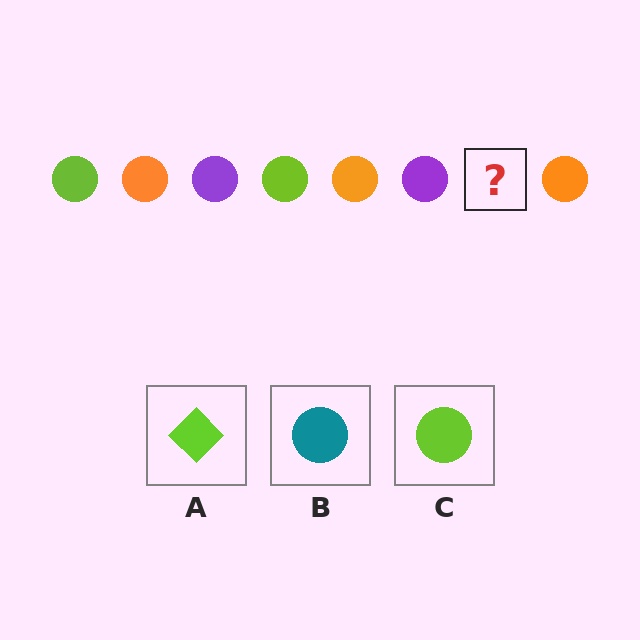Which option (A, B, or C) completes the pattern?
C.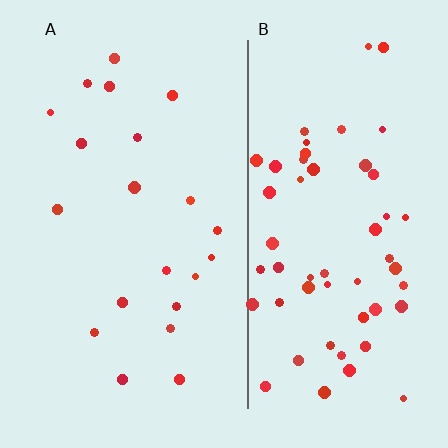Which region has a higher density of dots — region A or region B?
B (the right).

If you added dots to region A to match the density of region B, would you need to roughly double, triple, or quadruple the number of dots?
Approximately triple.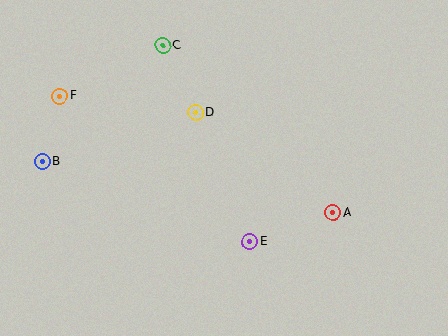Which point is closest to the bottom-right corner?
Point A is closest to the bottom-right corner.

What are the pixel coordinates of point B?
Point B is at (42, 161).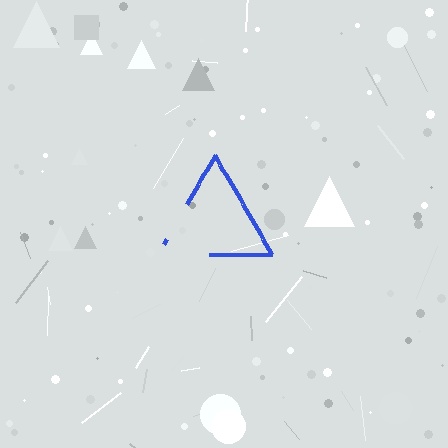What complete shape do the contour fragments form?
The contour fragments form a triangle.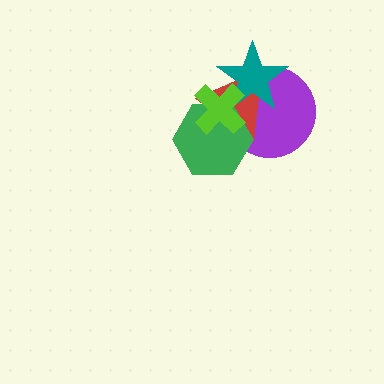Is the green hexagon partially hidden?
Yes, it is partially covered by another shape.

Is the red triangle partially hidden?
Yes, it is partially covered by another shape.